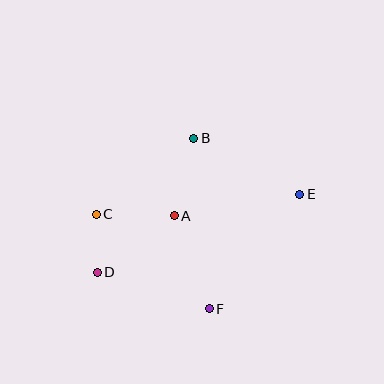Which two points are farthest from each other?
Points D and E are farthest from each other.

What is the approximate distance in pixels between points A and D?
The distance between A and D is approximately 95 pixels.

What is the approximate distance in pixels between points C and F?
The distance between C and F is approximately 147 pixels.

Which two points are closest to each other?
Points C and D are closest to each other.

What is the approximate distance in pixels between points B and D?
The distance between B and D is approximately 165 pixels.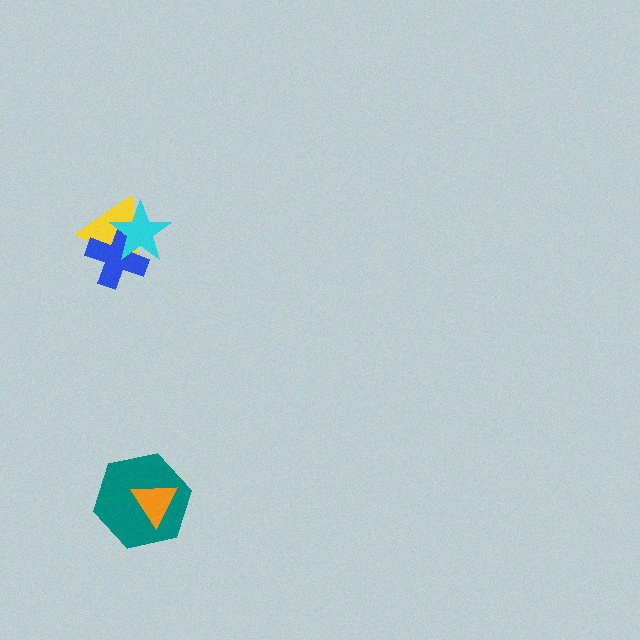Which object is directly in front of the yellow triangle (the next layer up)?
The blue cross is directly in front of the yellow triangle.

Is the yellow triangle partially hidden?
Yes, it is partially covered by another shape.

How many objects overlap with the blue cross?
2 objects overlap with the blue cross.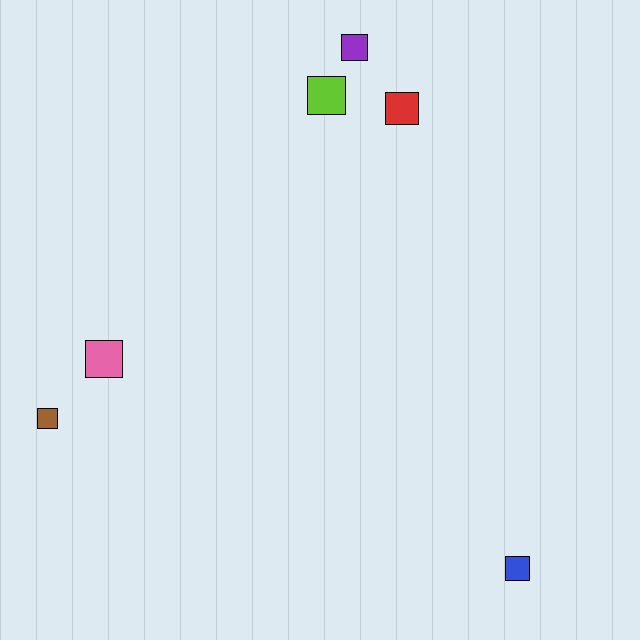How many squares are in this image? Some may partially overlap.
There are 6 squares.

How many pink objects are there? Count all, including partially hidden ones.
There is 1 pink object.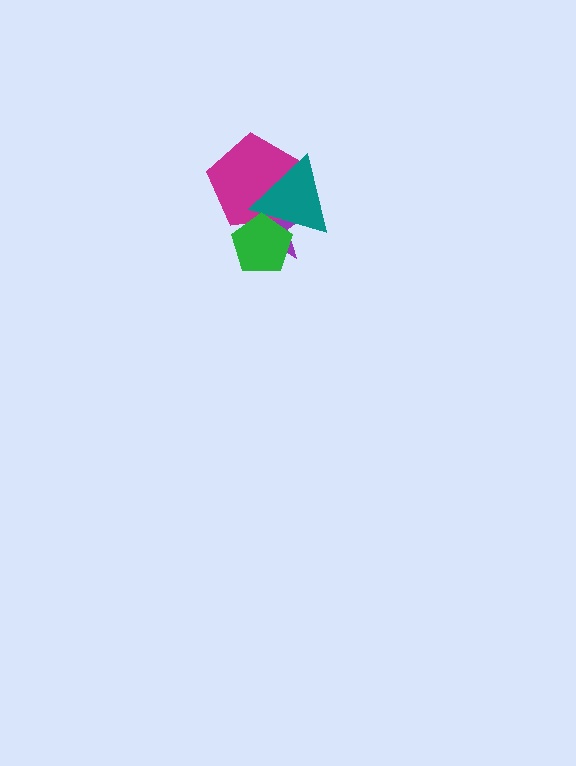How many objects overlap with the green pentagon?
3 objects overlap with the green pentagon.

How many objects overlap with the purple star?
3 objects overlap with the purple star.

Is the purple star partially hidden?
Yes, it is partially covered by another shape.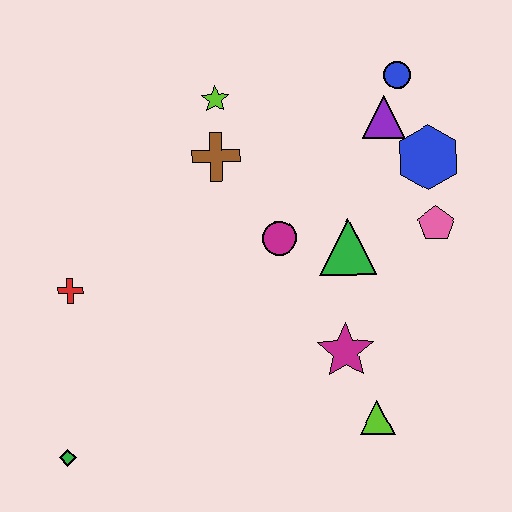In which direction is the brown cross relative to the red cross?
The brown cross is to the right of the red cross.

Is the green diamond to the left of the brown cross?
Yes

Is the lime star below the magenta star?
No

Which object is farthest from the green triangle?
The green diamond is farthest from the green triangle.